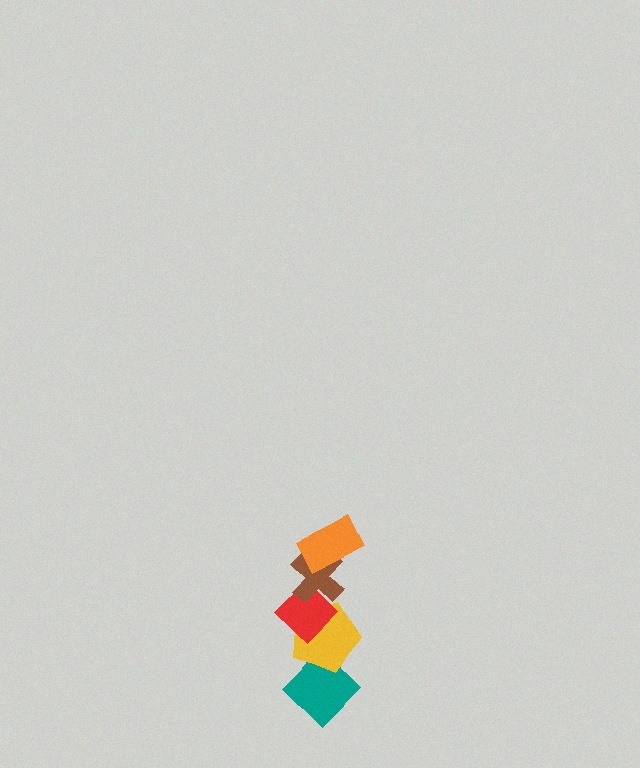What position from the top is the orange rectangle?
The orange rectangle is 1st from the top.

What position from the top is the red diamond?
The red diamond is 3rd from the top.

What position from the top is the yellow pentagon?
The yellow pentagon is 4th from the top.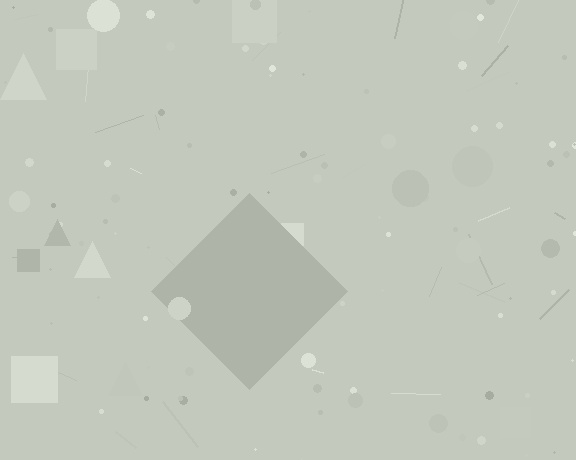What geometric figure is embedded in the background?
A diamond is embedded in the background.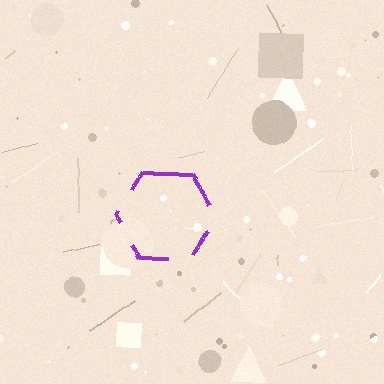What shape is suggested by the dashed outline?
The dashed outline suggests a hexagon.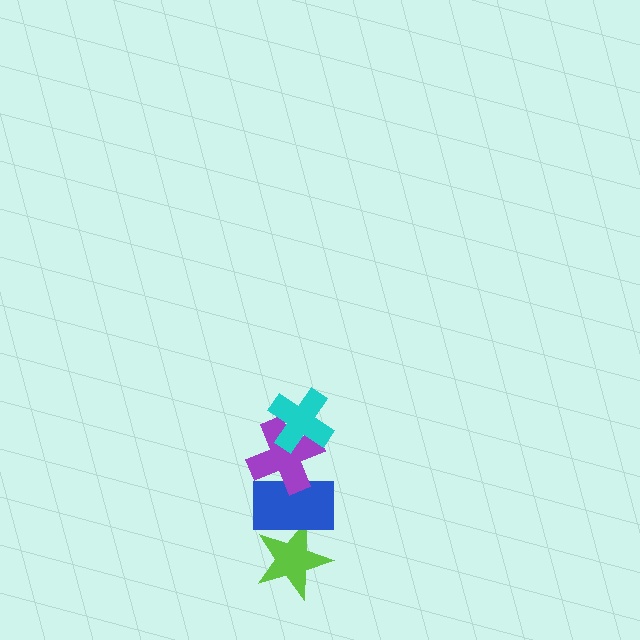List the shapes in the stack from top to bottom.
From top to bottom: the cyan cross, the purple cross, the blue rectangle, the lime star.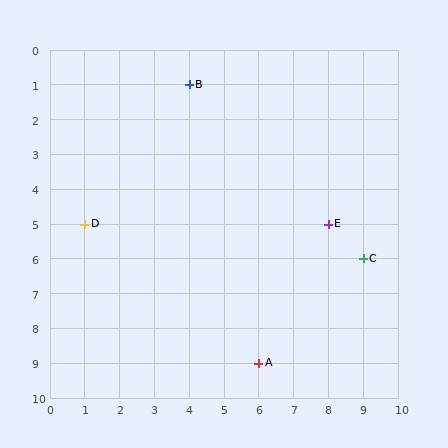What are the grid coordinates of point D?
Point D is at grid coordinates (1, 5).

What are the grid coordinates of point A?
Point A is at grid coordinates (6, 9).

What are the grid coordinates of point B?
Point B is at grid coordinates (4, 1).